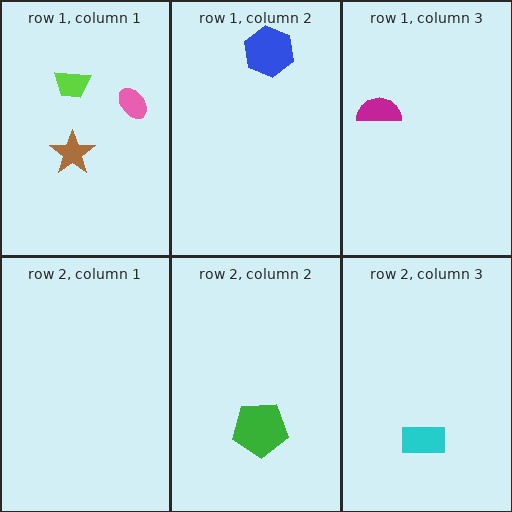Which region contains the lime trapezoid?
The row 1, column 1 region.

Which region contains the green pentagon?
The row 2, column 2 region.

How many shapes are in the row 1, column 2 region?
1.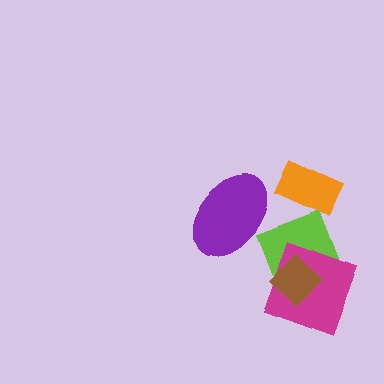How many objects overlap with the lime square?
2 objects overlap with the lime square.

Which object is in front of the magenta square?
The brown diamond is in front of the magenta square.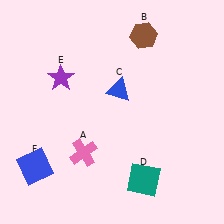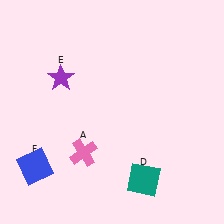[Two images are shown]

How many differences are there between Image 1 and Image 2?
There are 2 differences between the two images.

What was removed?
The brown hexagon (B), the blue triangle (C) were removed in Image 2.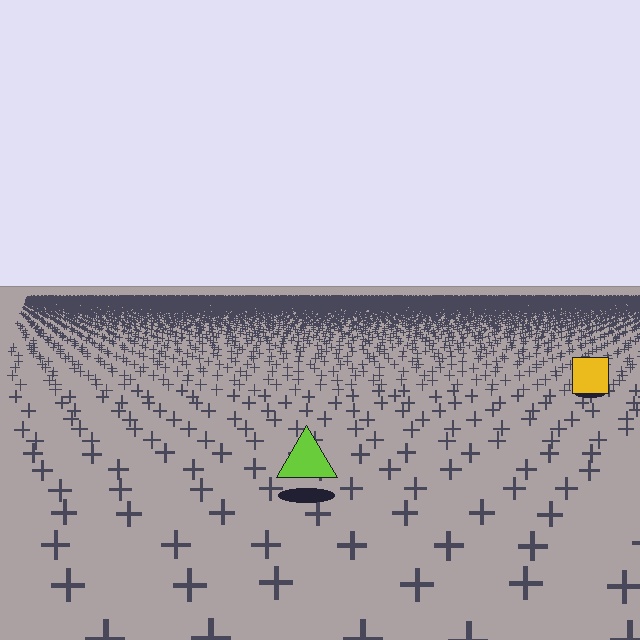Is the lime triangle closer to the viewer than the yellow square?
Yes. The lime triangle is closer — you can tell from the texture gradient: the ground texture is coarser near it.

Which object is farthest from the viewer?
The yellow square is farthest from the viewer. It appears smaller and the ground texture around it is denser.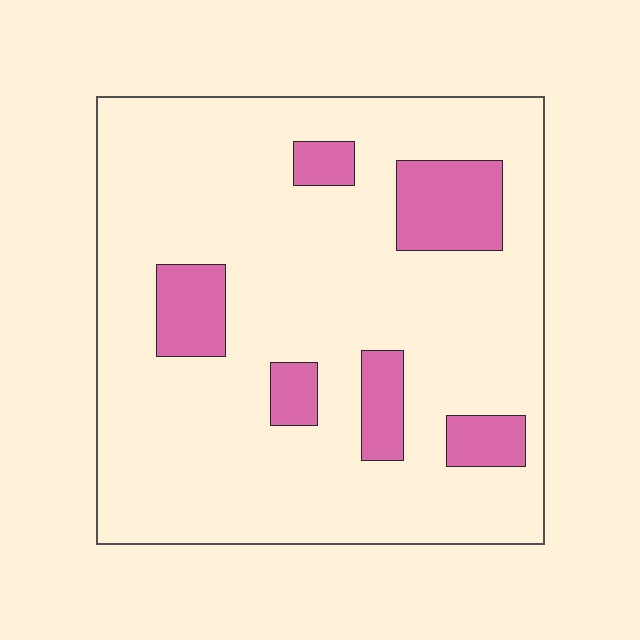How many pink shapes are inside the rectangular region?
6.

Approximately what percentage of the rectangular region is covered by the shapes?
Approximately 15%.